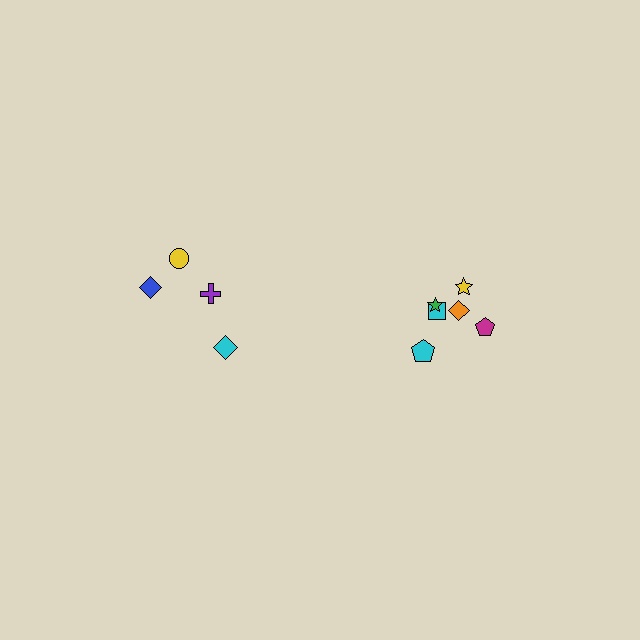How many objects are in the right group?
There are 6 objects.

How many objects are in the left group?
There are 4 objects.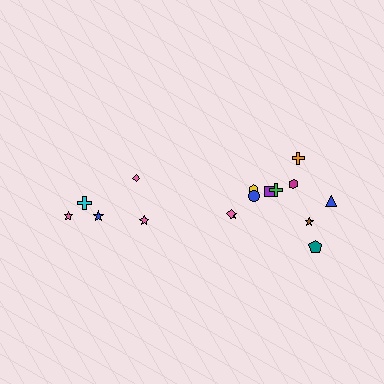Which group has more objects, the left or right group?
The right group.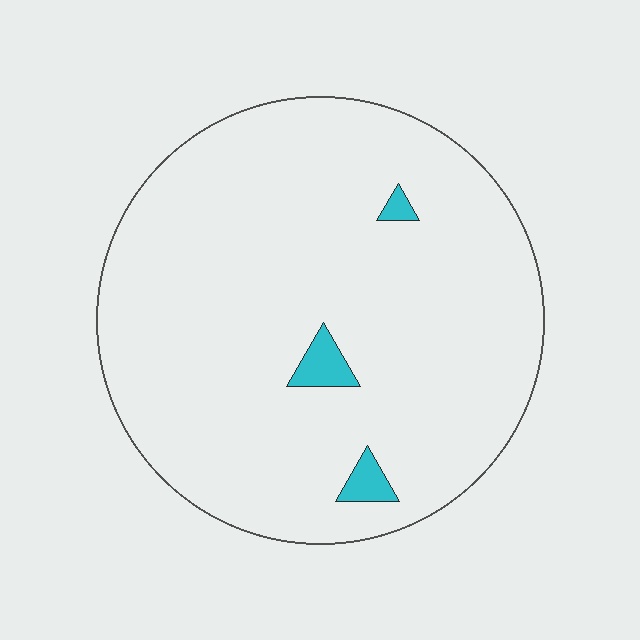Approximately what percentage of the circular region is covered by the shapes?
Approximately 5%.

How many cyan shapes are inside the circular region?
3.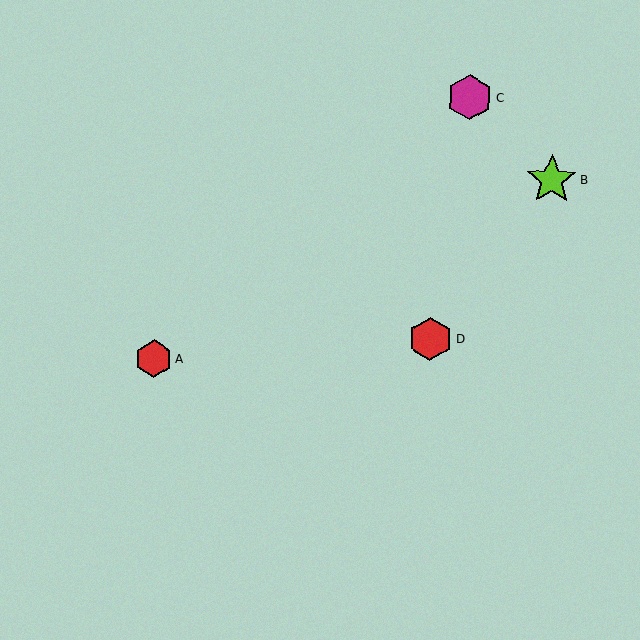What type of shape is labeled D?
Shape D is a red hexagon.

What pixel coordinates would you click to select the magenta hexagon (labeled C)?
Click at (470, 98) to select the magenta hexagon C.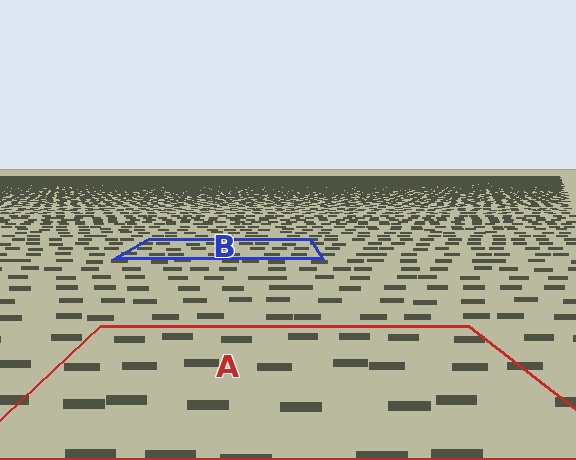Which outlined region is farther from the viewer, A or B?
Region B is farther from the viewer — the texture elements inside it appear smaller and more densely packed.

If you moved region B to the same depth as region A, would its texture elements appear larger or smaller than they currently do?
They would appear larger. At a closer depth, the same texture elements are projected at a bigger on-screen size.